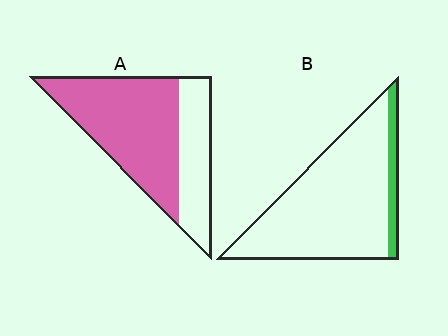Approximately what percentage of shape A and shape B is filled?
A is approximately 65% and B is approximately 10%.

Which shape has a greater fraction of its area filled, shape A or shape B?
Shape A.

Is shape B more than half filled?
No.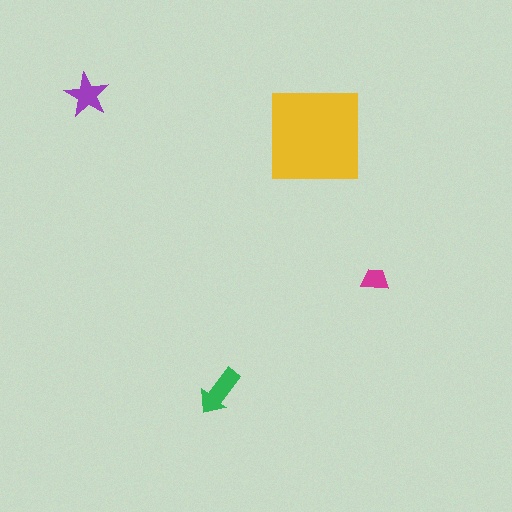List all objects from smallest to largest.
The magenta trapezoid, the purple star, the green arrow, the yellow square.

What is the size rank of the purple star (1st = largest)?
3rd.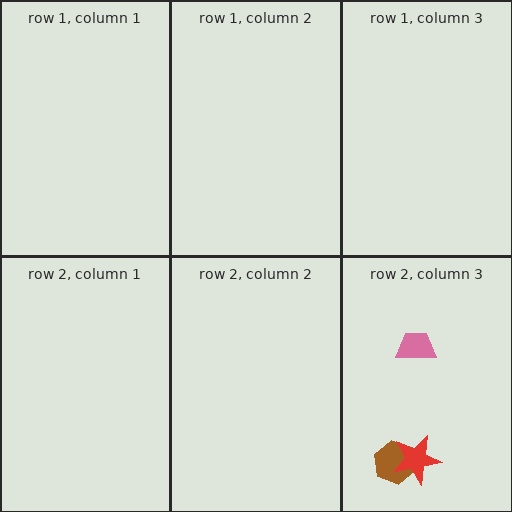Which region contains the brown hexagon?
The row 2, column 3 region.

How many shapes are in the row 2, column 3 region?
3.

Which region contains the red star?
The row 2, column 3 region.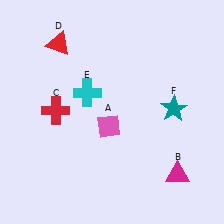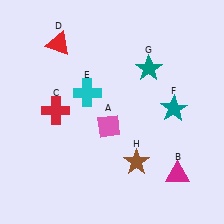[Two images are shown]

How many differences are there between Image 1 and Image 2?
There are 2 differences between the two images.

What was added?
A teal star (G), a brown star (H) were added in Image 2.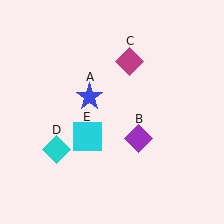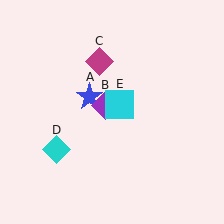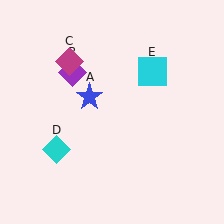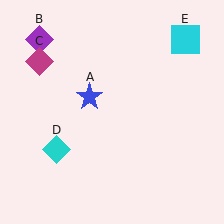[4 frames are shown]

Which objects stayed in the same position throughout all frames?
Blue star (object A) and cyan diamond (object D) remained stationary.